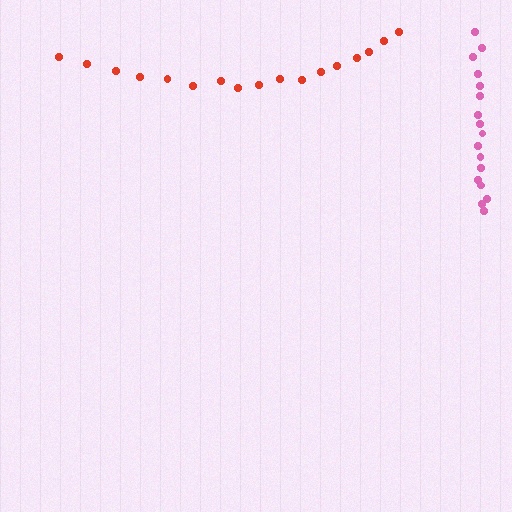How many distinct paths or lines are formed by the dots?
There are 2 distinct paths.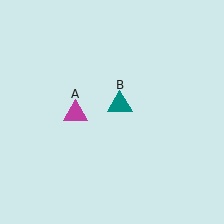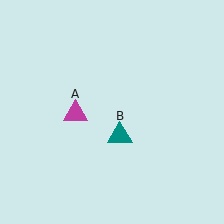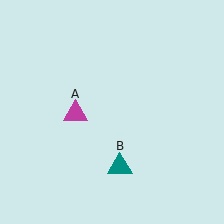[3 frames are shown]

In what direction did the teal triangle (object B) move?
The teal triangle (object B) moved down.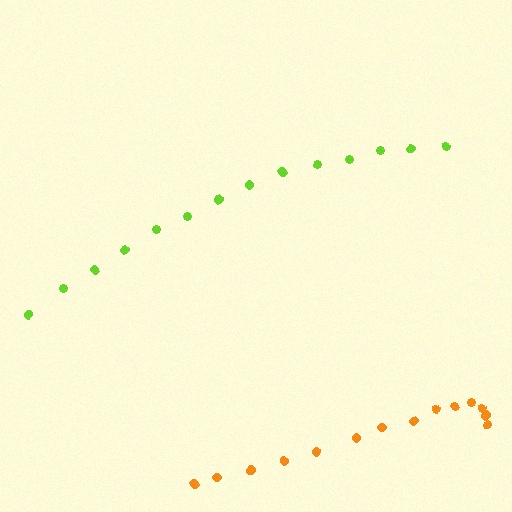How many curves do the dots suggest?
There are 2 distinct paths.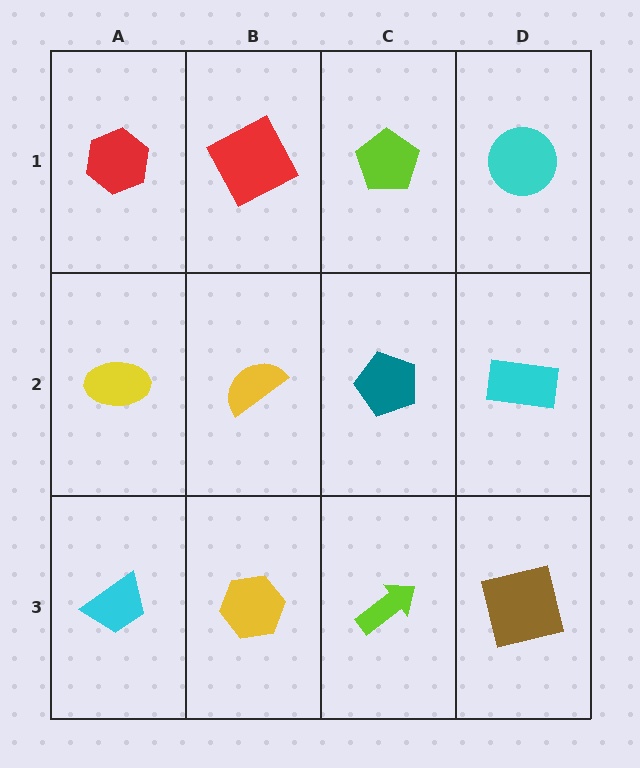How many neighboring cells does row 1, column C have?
3.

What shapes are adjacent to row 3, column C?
A teal pentagon (row 2, column C), a yellow hexagon (row 3, column B), a brown square (row 3, column D).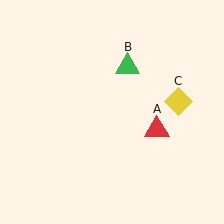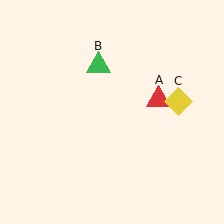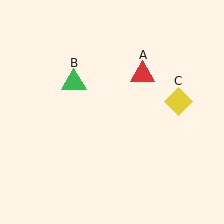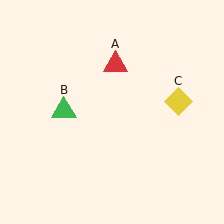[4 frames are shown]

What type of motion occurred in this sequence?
The red triangle (object A), green triangle (object B) rotated counterclockwise around the center of the scene.